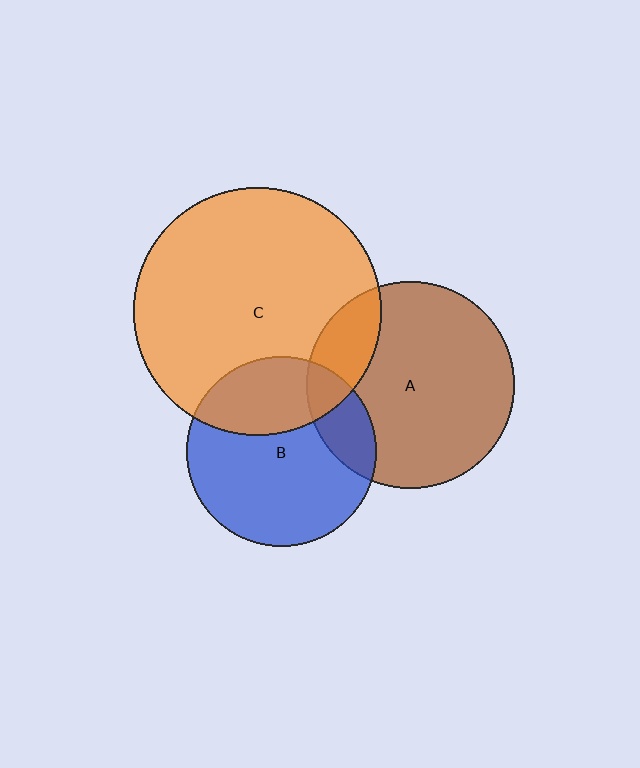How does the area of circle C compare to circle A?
Approximately 1.4 times.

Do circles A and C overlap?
Yes.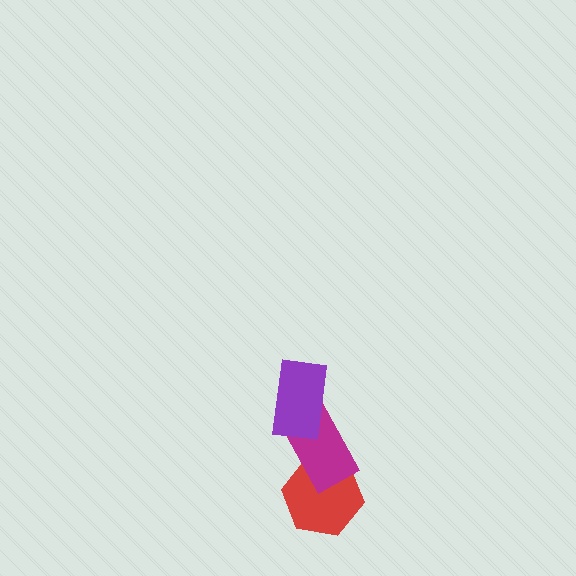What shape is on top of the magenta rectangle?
The purple rectangle is on top of the magenta rectangle.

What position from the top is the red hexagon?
The red hexagon is 3rd from the top.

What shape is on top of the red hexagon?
The magenta rectangle is on top of the red hexagon.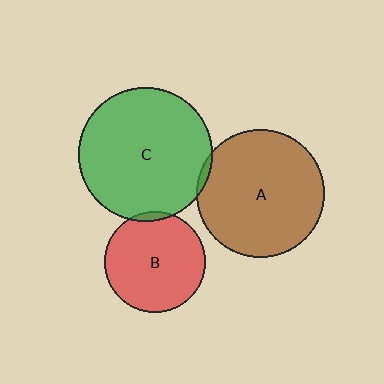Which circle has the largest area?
Circle C (green).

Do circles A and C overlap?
Yes.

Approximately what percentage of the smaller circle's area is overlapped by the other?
Approximately 5%.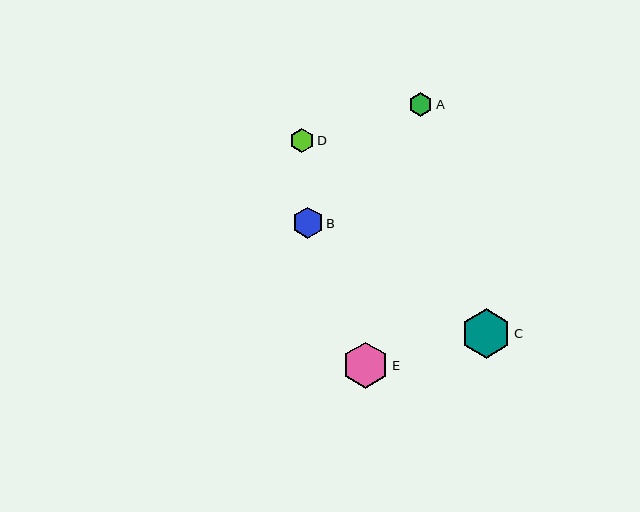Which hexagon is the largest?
Hexagon C is the largest with a size of approximately 50 pixels.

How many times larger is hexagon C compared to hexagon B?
Hexagon C is approximately 1.6 times the size of hexagon B.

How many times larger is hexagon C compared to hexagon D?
Hexagon C is approximately 2.1 times the size of hexagon D.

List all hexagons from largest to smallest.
From largest to smallest: C, E, B, A, D.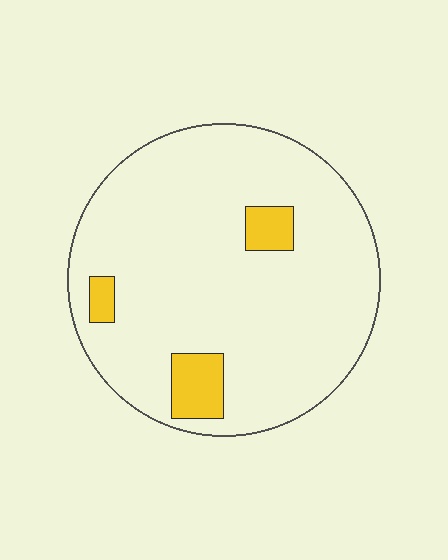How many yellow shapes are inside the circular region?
3.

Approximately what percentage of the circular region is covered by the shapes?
Approximately 10%.